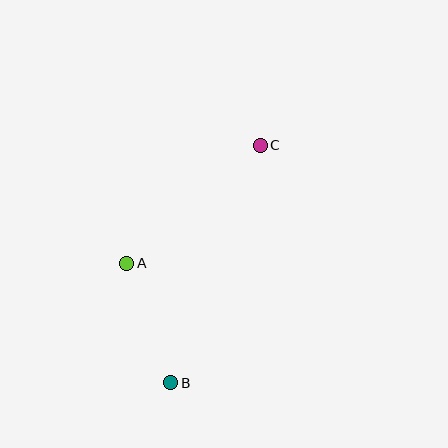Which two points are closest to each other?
Points A and B are closest to each other.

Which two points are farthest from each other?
Points B and C are farthest from each other.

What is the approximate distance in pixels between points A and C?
The distance between A and C is approximately 178 pixels.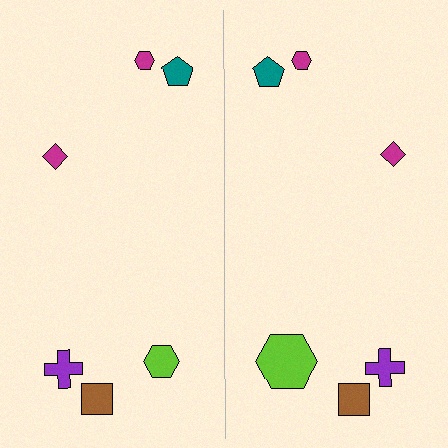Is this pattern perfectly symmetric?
No, the pattern is not perfectly symmetric. The lime hexagon on the right side has a different size than its mirror counterpart.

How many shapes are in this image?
There are 12 shapes in this image.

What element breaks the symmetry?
The lime hexagon on the right side has a different size than its mirror counterpart.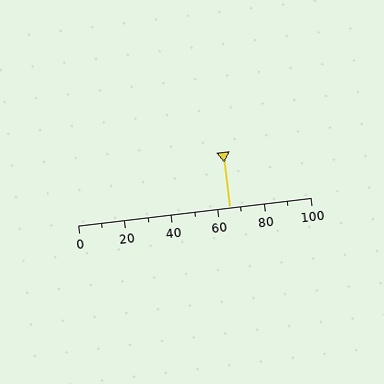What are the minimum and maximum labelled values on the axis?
The axis runs from 0 to 100.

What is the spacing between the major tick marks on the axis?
The major ticks are spaced 20 apart.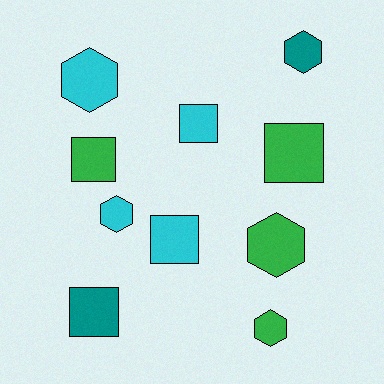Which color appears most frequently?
Green, with 4 objects.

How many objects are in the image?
There are 10 objects.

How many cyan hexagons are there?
There are 2 cyan hexagons.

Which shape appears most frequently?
Hexagon, with 5 objects.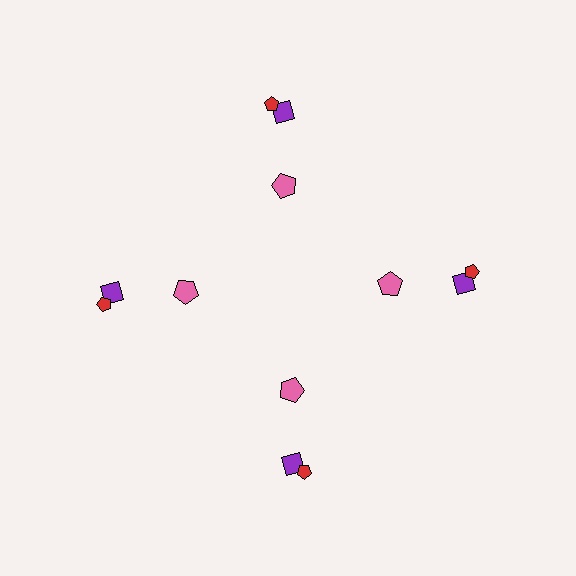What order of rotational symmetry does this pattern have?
This pattern has 4-fold rotational symmetry.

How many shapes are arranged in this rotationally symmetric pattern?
There are 12 shapes, arranged in 4 groups of 3.